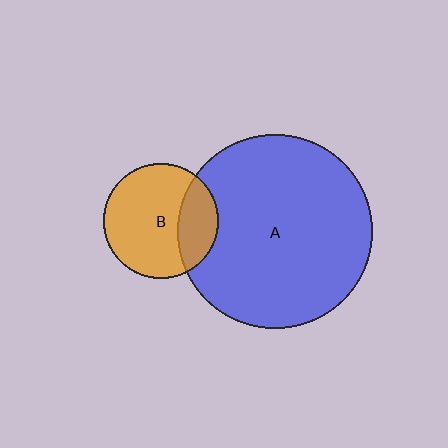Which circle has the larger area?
Circle A (blue).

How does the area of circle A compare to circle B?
Approximately 2.9 times.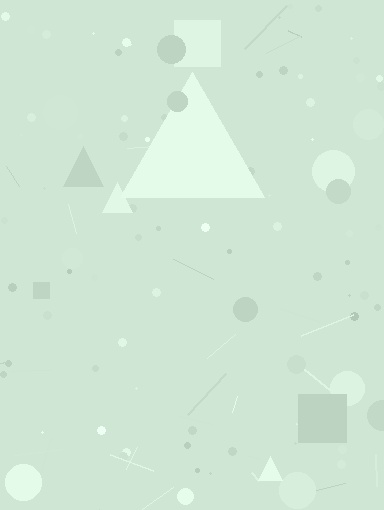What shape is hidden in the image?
A triangle is hidden in the image.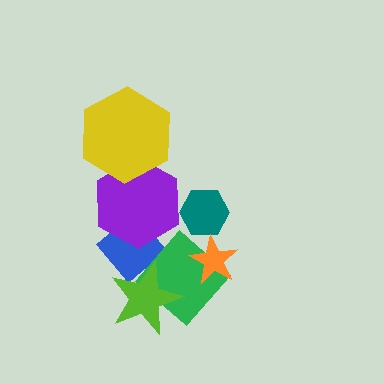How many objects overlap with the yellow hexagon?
1 object overlaps with the yellow hexagon.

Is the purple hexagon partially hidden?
Yes, it is partially covered by another shape.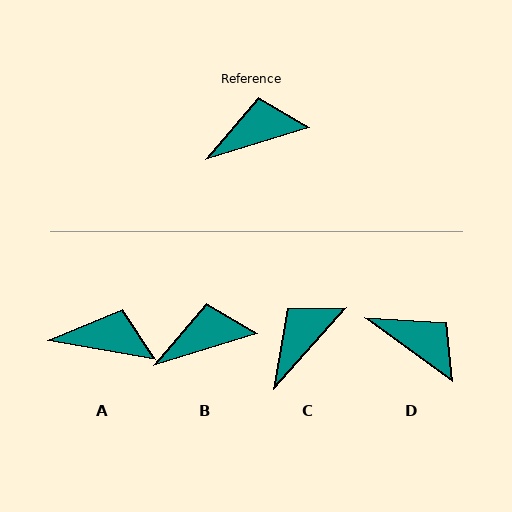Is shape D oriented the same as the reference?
No, it is off by about 54 degrees.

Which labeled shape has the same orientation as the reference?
B.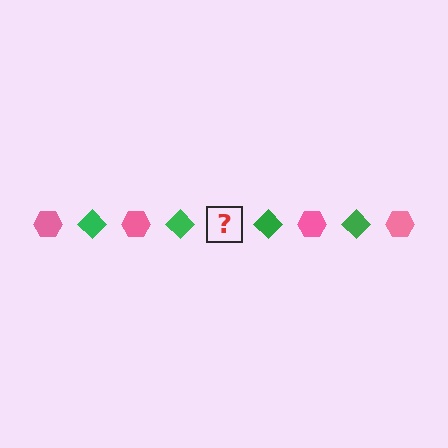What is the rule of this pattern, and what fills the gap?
The rule is that the pattern alternates between pink hexagon and green diamond. The gap should be filled with a pink hexagon.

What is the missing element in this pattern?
The missing element is a pink hexagon.